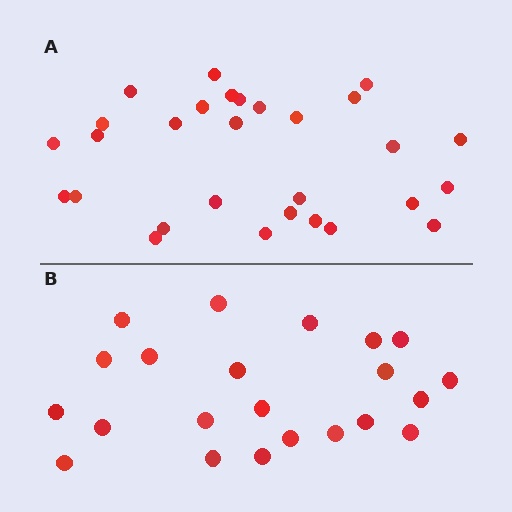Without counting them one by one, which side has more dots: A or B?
Region A (the top region) has more dots.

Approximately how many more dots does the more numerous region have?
Region A has roughly 8 or so more dots than region B.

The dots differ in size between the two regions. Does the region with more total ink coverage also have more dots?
No. Region B has more total ink coverage because its dots are larger, but region A actually contains more individual dots. Total area can be misleading — the number of items is what matters here.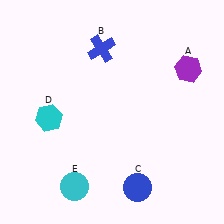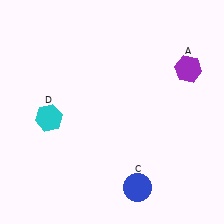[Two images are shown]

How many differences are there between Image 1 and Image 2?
There are 2 differences between the two images.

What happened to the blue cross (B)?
The blue cross (B) was removed in Image 2. It was in the top-left area of Image 1.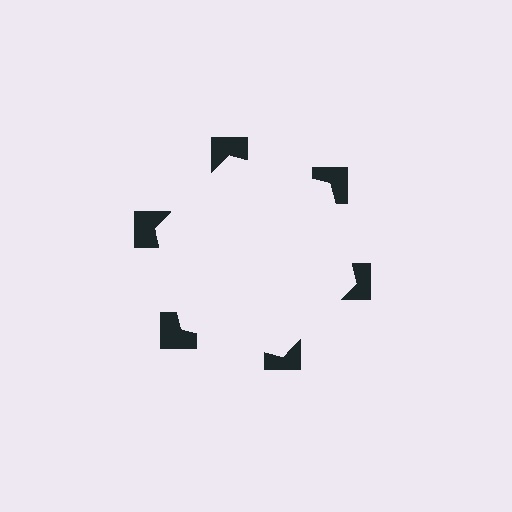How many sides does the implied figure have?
6 sides.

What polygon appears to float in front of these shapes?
An illusory hexagon — its edges are inferred from the aligned wedge cuts in the notched squares, not physically drawn.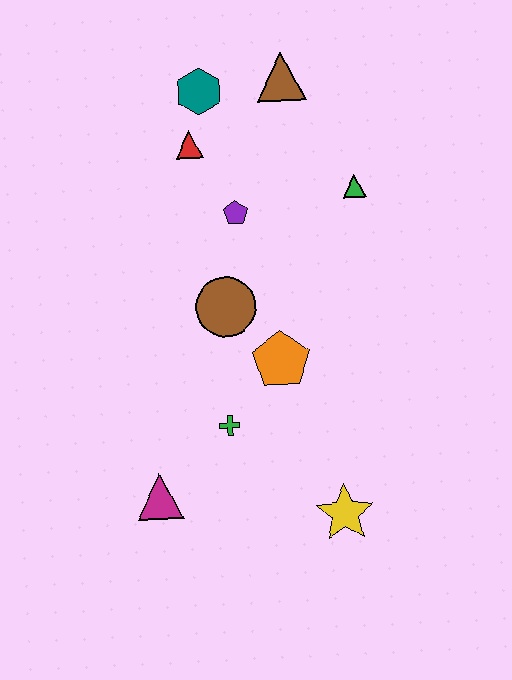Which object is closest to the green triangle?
The purple pentagon is closest to the green triangle.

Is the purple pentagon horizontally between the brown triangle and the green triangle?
No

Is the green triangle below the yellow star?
No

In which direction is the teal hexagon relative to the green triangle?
The teal hexagon is to the left of the green triangle.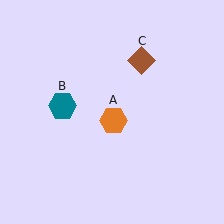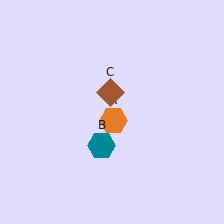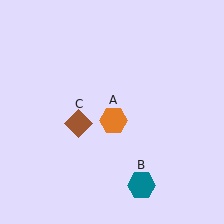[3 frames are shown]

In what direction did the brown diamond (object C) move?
The brown diamond (object C) moved down and to the left.